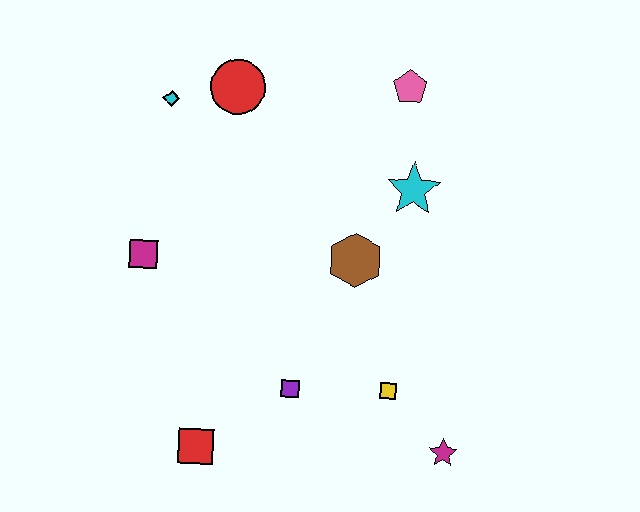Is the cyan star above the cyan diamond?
No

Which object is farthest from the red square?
The pink pentagon is farthest from the red square.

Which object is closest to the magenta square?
The cyan diamond is closest to the magenta square.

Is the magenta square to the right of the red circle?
No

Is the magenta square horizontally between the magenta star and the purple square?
No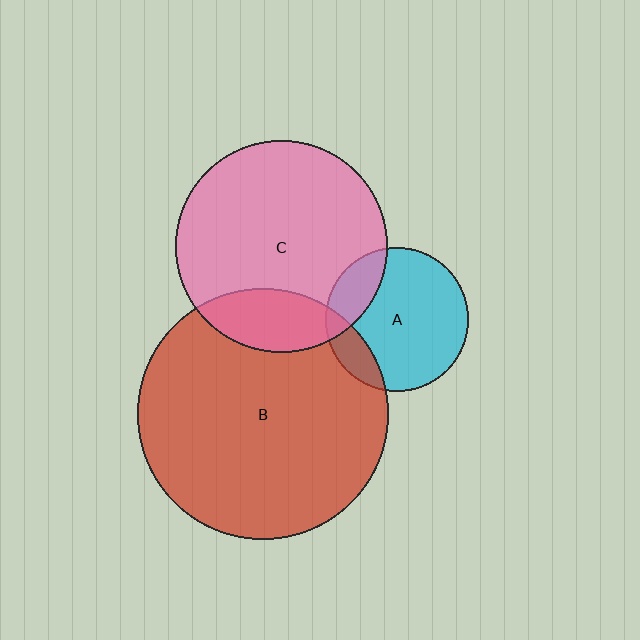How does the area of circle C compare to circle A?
Approximately 2.2 times.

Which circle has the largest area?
Circle B (red).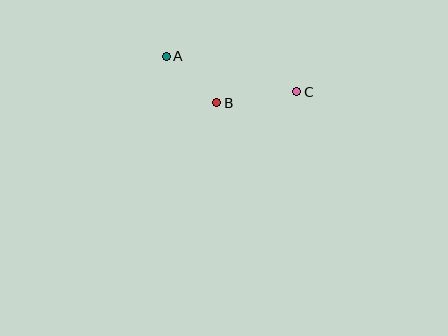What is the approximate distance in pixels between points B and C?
The distance between B and C is approximately 81 pixels.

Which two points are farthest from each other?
Points A and C are farthest from each other.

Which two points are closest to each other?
Points A and B are closest to each other.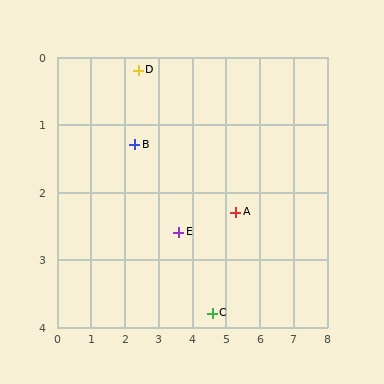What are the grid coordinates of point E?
Point E is at approximately (3.6, 2.6).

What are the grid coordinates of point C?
Point C is at approximately (4.6, 3.8).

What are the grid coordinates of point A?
Point A is at approximately (5.3, 2.3).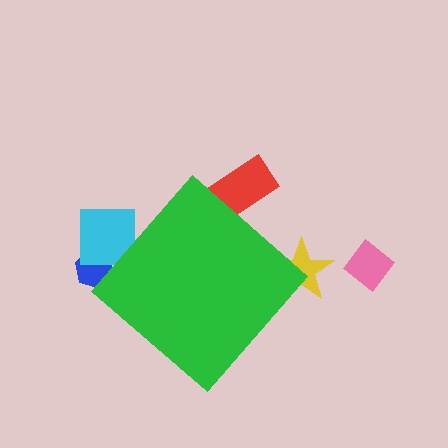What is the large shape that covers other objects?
A green diamond.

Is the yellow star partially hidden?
Yes, the yellow star is partially hidden behind the green diamond.